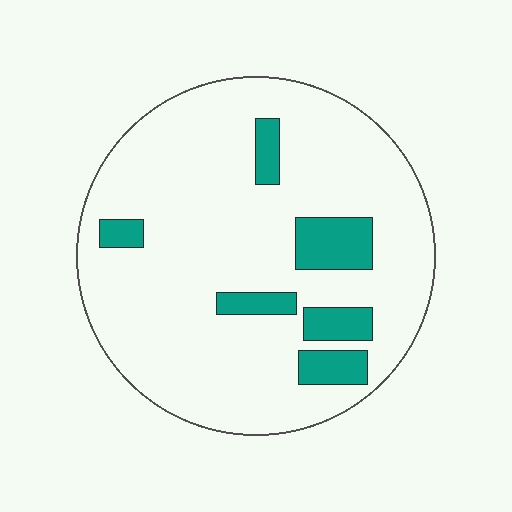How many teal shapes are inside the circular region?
6.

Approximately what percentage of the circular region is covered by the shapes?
Approximately 15%.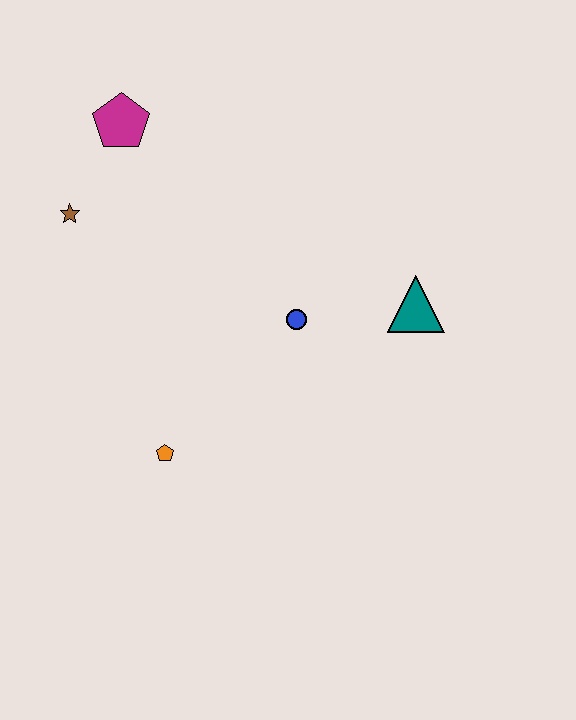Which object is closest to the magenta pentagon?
The brown star is closest to the magenta pentagon.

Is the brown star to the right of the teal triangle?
No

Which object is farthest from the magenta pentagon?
The teal triangle is farthest from the magenta pentagon.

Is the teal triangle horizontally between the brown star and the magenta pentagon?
No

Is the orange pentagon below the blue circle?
Yes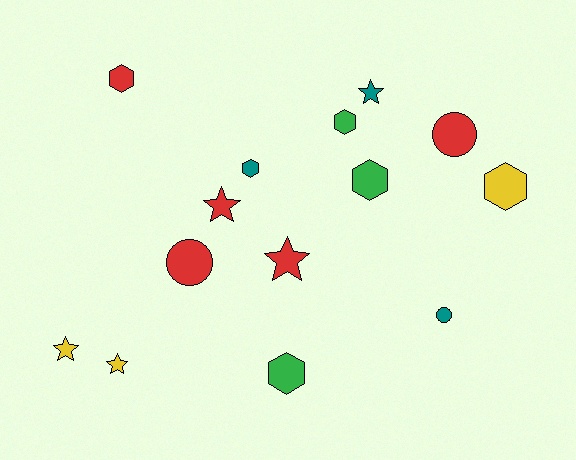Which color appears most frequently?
Red, with 5 objects.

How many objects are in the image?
There are 14 objects.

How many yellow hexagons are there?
There is 1 yellow hexagon.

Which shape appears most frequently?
Hexagon, with 6 objects.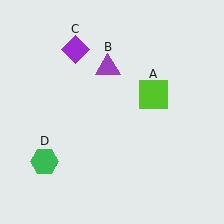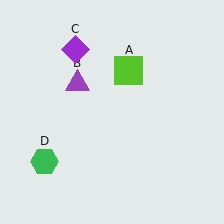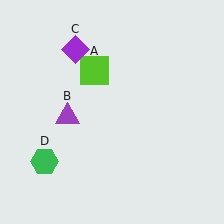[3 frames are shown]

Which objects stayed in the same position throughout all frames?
Purple diamond (object C) and green hexagon (object D) remained stationary.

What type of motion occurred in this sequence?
The lime square (object A), purple triangle (object B) rotated counterclockwise around the center of the scene.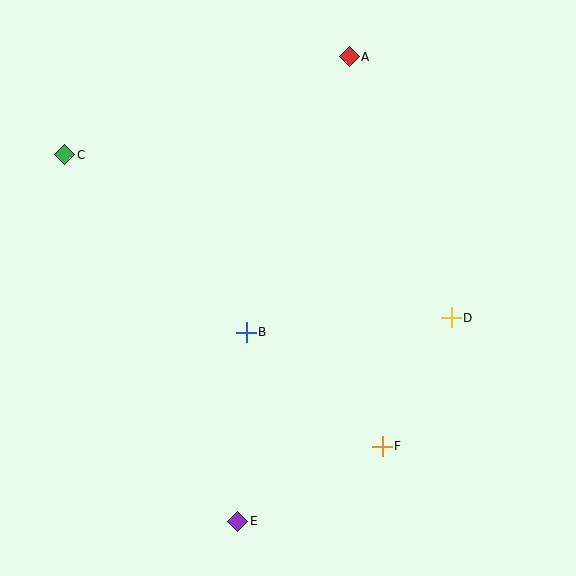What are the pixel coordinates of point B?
Point B is at (246, 333).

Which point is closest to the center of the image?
Point B at (246, 333) is closest to the center.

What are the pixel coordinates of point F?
Point F is at (382, 446).